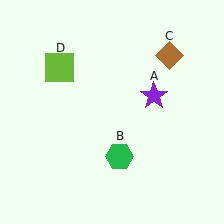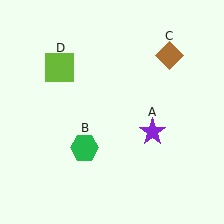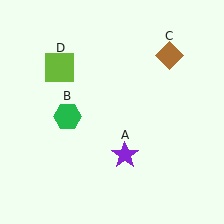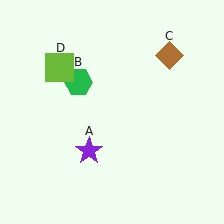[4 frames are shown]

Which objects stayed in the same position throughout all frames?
Brown diamond (object C) and lime square (object D) remained stationary.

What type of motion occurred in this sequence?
The purple star (object A), green hexagon (object B) rotated clockwise around the center of the scene.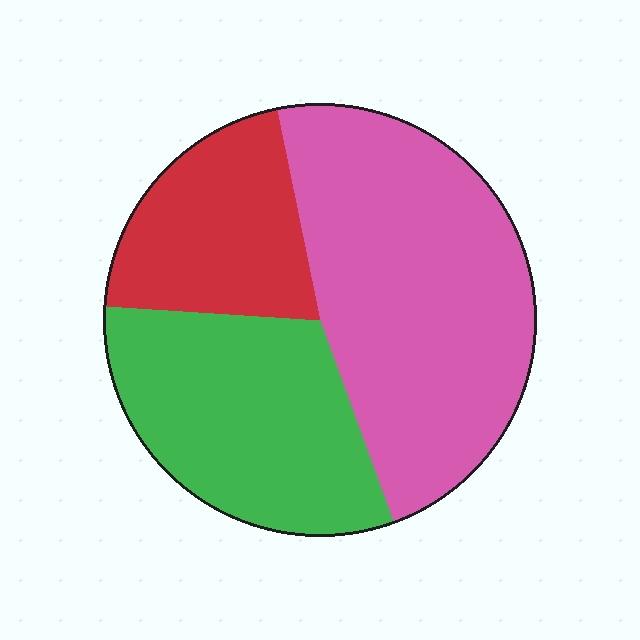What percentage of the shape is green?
Green takes up about one third (1/3) of the shape.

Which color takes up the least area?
Red, at roughly 20%.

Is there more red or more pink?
Pink.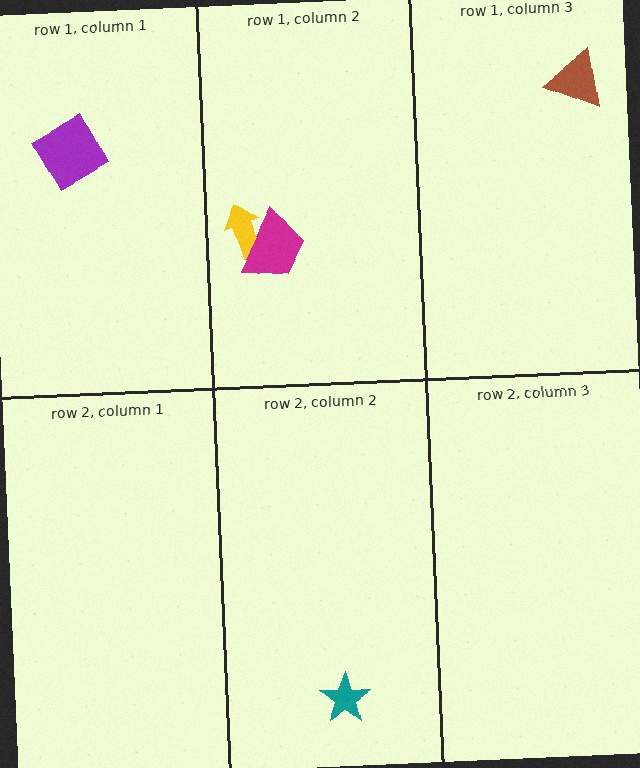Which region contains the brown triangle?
The row 1, column 3 region.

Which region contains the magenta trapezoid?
The row 1, column 2 region.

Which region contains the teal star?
The row 2, column 2 region.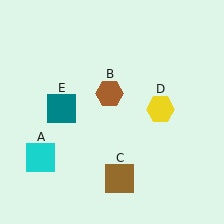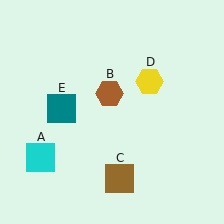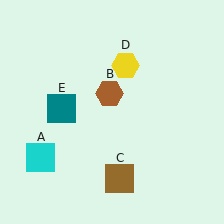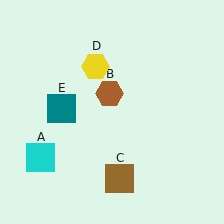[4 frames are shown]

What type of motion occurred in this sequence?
The yellow hexagon (object D) rotated counterclockwise around the center of the scene.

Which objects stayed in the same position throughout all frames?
Cyan square (object A) and brown hexagon (object B) and brown square (object C) and teal square (object E) remained stationary.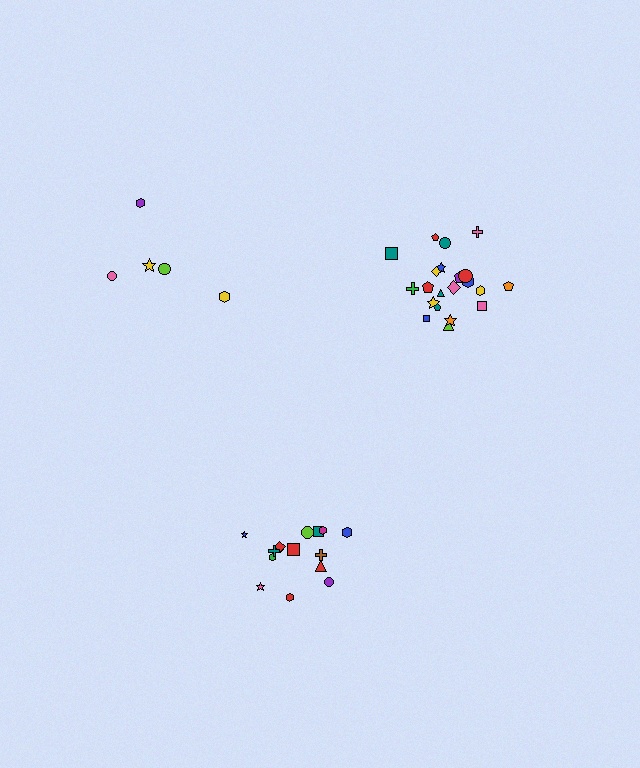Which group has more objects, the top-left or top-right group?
The top-right group.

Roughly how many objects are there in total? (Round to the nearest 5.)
Roughly 40 objects in total.